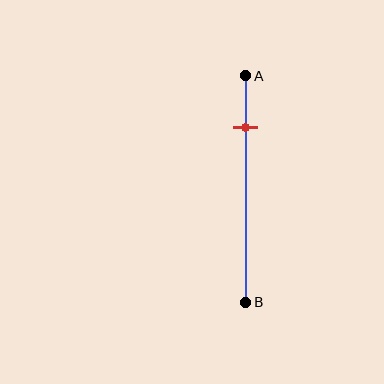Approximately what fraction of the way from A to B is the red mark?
The red mark is approximately 25% of the way from A to B.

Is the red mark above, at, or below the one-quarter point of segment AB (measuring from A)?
The red mark is approximately at the one-quarter point of segment AB.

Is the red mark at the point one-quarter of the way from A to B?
Yes, the mark is approximately at the one-quarter point.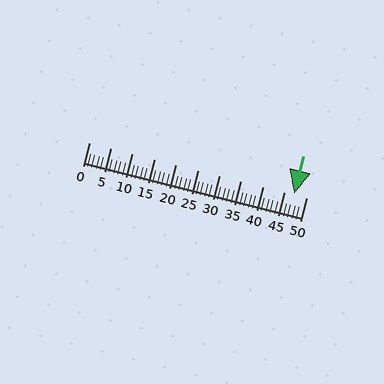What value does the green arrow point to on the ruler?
The green arrow points to approximately 47.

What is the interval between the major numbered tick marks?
The major tick marks are spaced 5 units apart.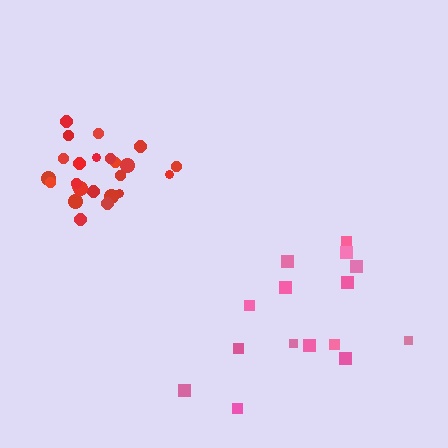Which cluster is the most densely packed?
Red.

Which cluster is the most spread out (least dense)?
Pink.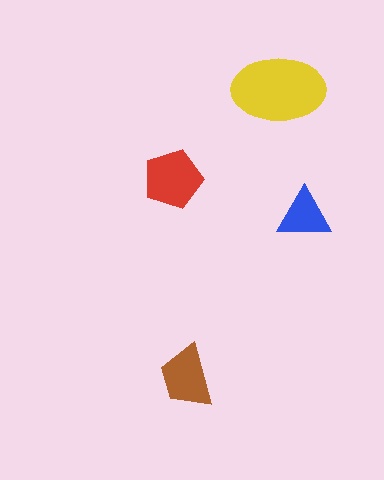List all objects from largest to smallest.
The yellow ellipse, the red pentagon, the brown trapezoid, the blue triangle.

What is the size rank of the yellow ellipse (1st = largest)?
1st.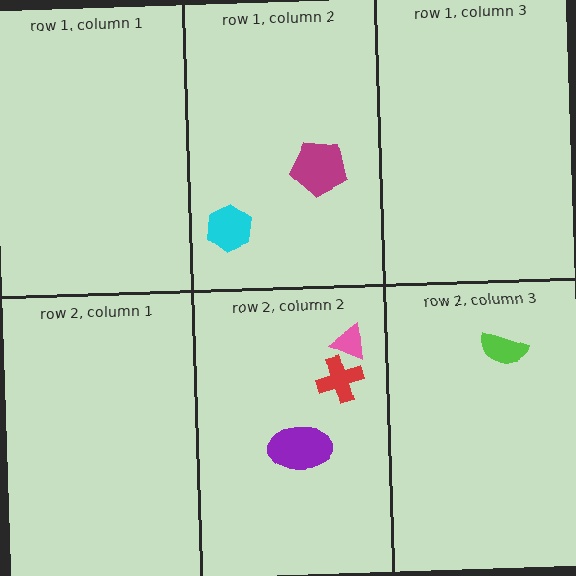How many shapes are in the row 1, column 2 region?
2.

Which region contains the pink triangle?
The row 2, column 2 region.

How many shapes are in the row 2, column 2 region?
3.